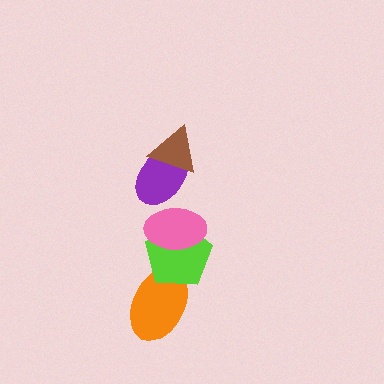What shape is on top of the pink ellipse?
The purple ellipse is on top of the pink ellipse.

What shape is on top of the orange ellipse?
The lime pentagon is on top of the orange ellipse.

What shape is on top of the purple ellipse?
The brown triangle is on top of the purple ellipse.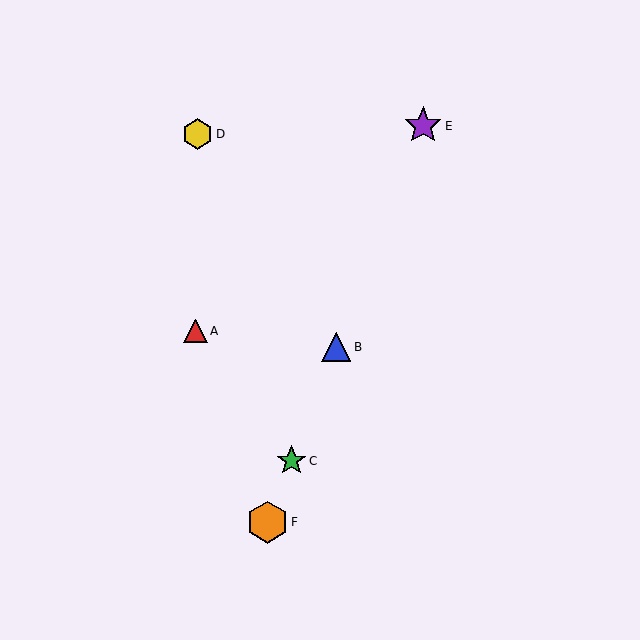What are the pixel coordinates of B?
Object B is at (336, 347).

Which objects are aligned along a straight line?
Objects B, C, E, F are aligned along a straight line.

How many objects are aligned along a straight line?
4 objects (B, C, E, F) are aligned along a straight line.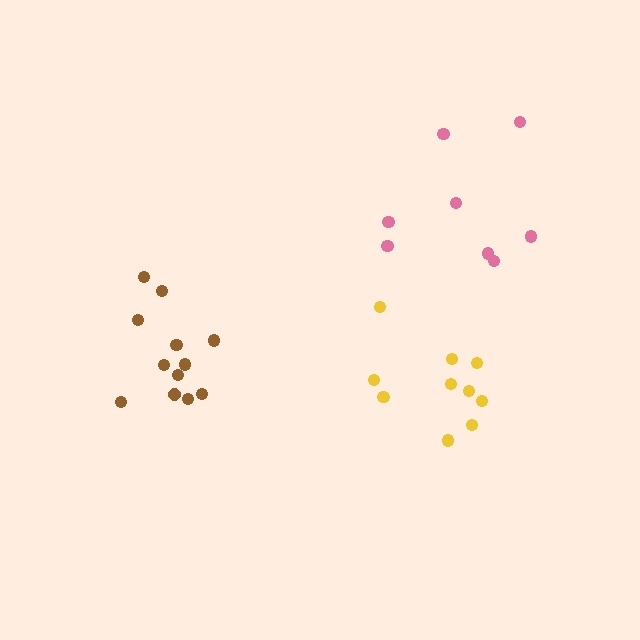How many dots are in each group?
Group 1: 8 dots, Group 2: 10 dots, Group 3: 12 dots (30 total).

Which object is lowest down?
The yellow cluster is bottommost.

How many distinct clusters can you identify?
There are 3 distinct clusters.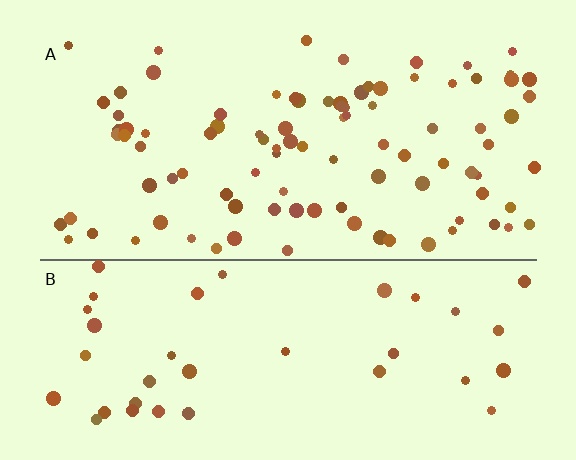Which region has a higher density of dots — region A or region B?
A (the top).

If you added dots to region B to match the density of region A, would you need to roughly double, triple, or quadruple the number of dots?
Approximately double.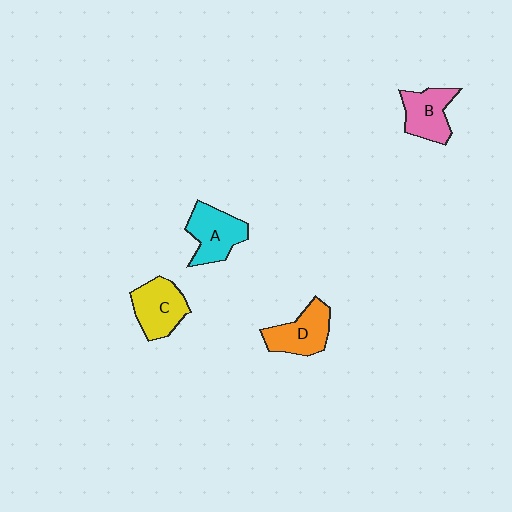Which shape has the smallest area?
Shape B (pink).